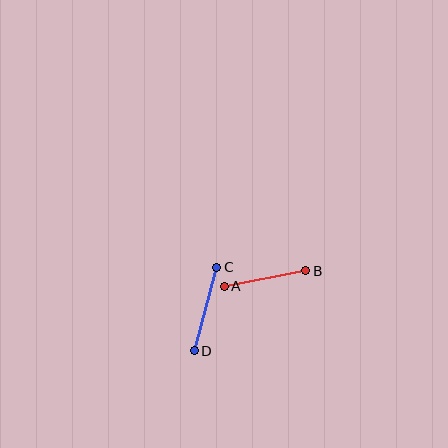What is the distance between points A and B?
The distance is approximately 83 pixels.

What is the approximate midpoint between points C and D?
The midpoint is at approximately (205, 309) pixels.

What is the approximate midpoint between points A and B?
The midpoint is at approximately (265, 279) pixels.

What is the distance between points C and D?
The distance is approximately 86 pixels.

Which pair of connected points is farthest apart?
Points C and D are farthest apart.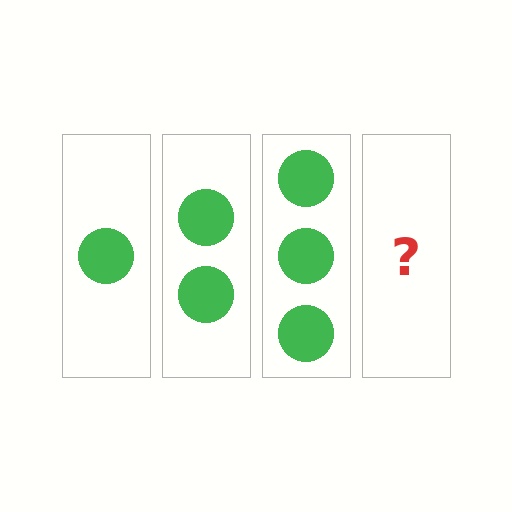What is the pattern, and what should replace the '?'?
The pattern is that each step adds one more circle. The '?' should be 4 circles.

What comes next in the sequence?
The next element should be 4 circles.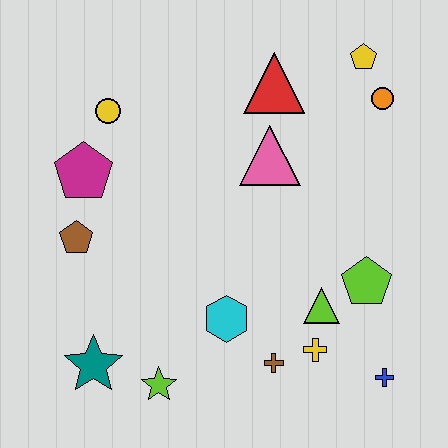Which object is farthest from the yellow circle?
The blue cross is farthest from the yellow circle.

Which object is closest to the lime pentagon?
The lime triangle is closest to the lime pentagon.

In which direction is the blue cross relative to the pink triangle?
The blue cross is below the pink triangle.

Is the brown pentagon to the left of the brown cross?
Yes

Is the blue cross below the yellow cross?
Yes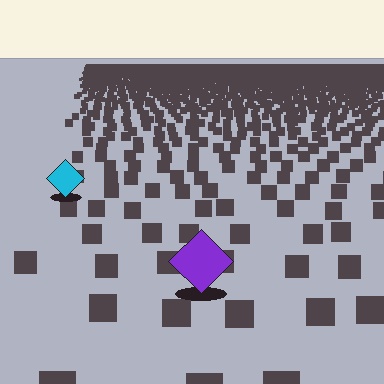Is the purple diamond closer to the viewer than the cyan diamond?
Yes. The purple diamond is closer — you can tell from the texture gradient: the ground texture is coarser near it.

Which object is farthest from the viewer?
The cyan diamond is farthest from the viewer. It appears smaller and the ground texture around it is denser.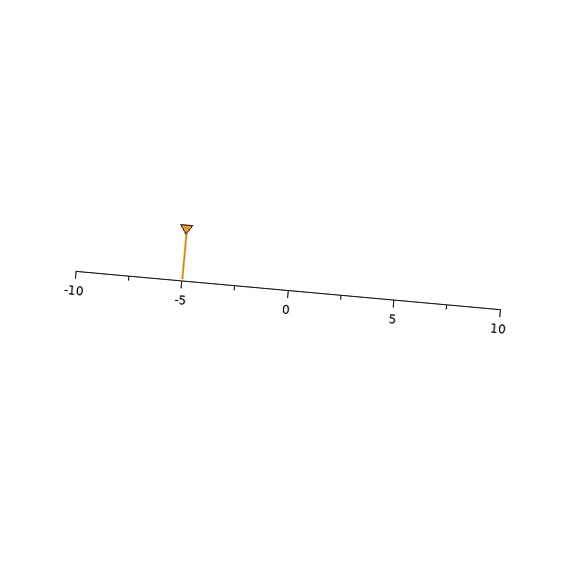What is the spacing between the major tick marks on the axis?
The major ticks are spaced 5 apart.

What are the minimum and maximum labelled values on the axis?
The axis runs from -10 to 10.